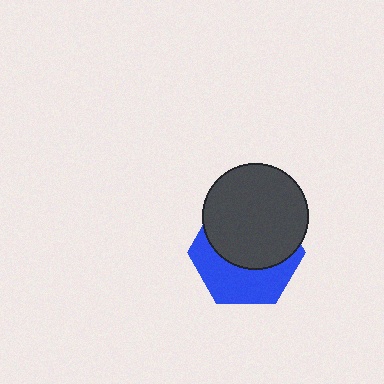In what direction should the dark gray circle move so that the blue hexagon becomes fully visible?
The dark gray circle should move up. That is the shortest direction to clear the overlap and leave the blue hexagon fully visible.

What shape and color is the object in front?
The object in front is a dark gray circle.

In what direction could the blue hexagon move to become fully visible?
The blue hexagon could move down. That would shift it out from behind the dark gray circle entirely.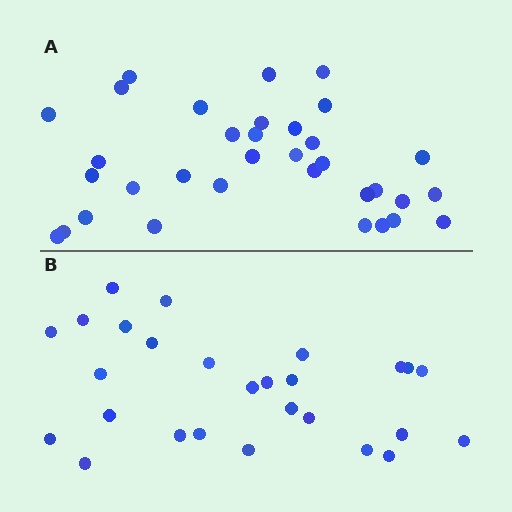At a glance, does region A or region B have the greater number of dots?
Region A (the top region) has more dots.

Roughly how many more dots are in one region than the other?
Region A has roughly 8 or so more dots than region B.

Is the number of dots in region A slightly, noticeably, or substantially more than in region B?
Region A has noticeably more, but not dramatically so. The ratio is roughly 1.3 to 1.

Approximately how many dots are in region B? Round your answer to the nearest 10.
About 30 dots. (The exact count is 27, which rounds to 30.)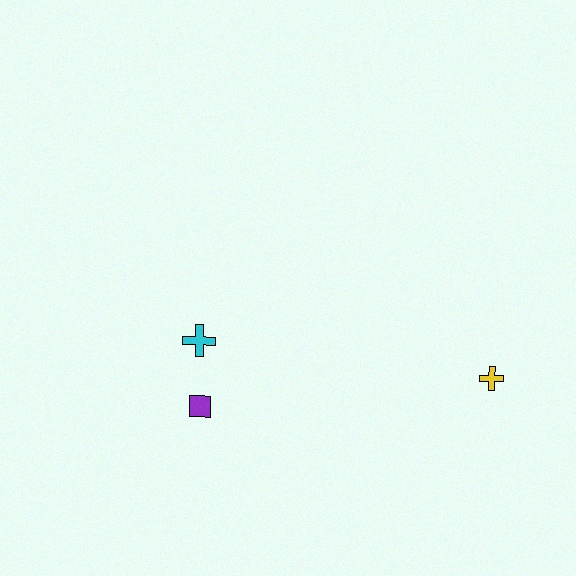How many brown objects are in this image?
There are no brown objects.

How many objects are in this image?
There are 3 objects.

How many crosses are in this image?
There are 2 crosses.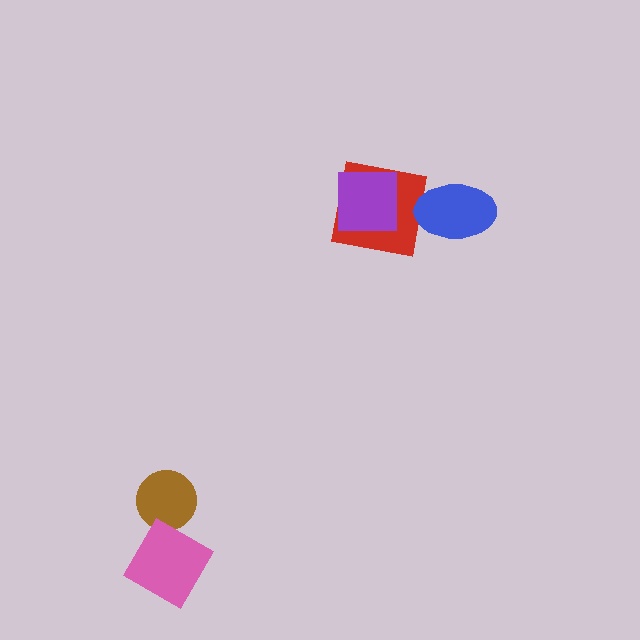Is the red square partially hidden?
Yes, it is partially covered by another shape.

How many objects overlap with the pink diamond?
0 objects overlap with the pink diamond.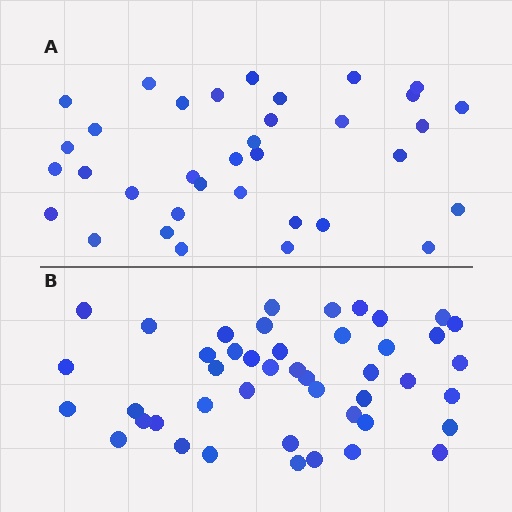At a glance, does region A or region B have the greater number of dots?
Region B (the bottom region) has more dots.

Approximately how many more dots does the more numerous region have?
Region B has roughly 10 or so more dots than region A.